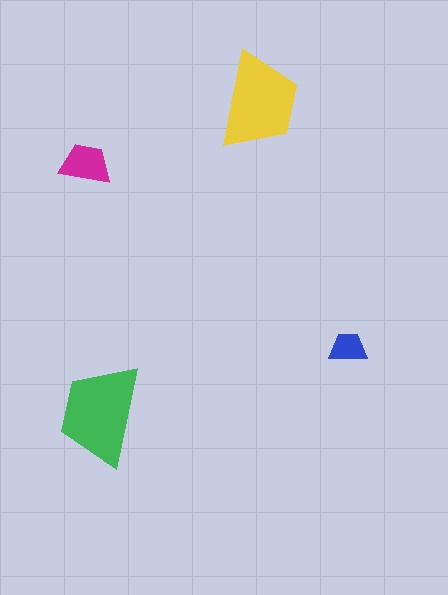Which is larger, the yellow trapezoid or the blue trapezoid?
The yellow one.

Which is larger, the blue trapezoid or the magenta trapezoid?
The magenta one.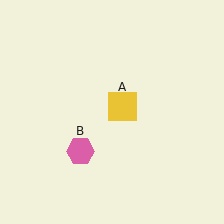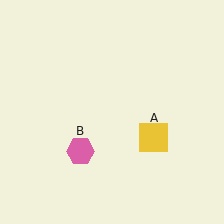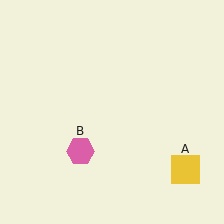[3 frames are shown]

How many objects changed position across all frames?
1 object changed position: yellow square (object A).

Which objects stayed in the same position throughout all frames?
Pink hexagon (object B) remained stationary.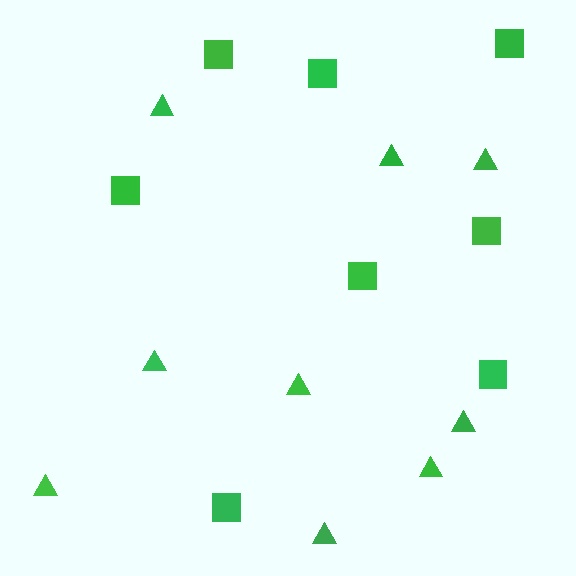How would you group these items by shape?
There are 2 groups: one group of squares (8) and one group of triangles (9).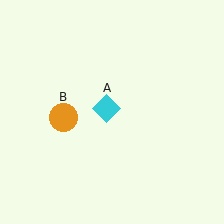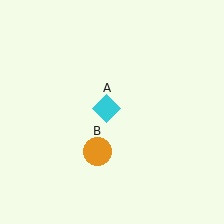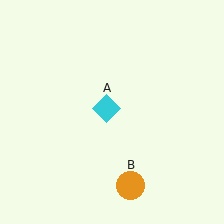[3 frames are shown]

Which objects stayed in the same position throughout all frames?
Cyan diamond (object A) remained stationary.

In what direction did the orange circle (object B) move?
The orange circle (object B) moved down and to the right.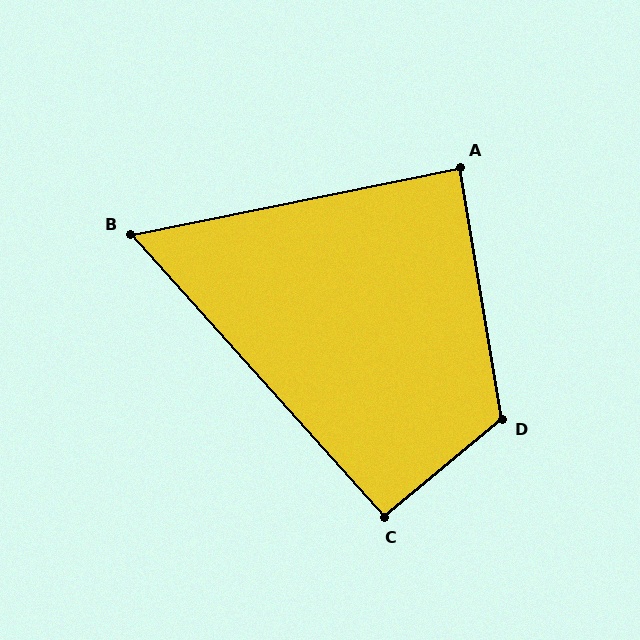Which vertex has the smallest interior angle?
B, at approximately 60 degrees.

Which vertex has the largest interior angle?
D, at approximately 120 degrees.